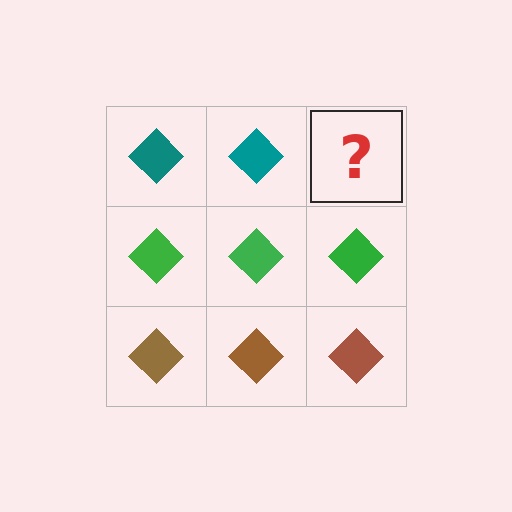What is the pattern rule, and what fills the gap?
The rule is that each row has a consistent color. The gap should be filled with a teal diamond.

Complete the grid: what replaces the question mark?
The question mark should be replaced with a teal diamond.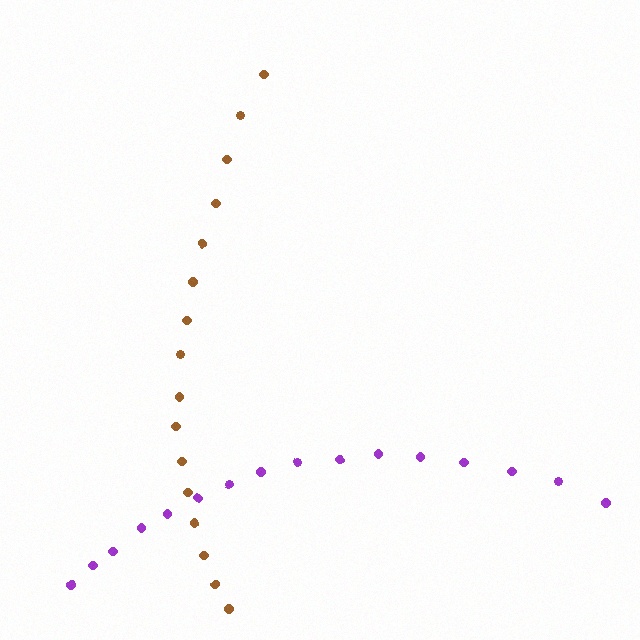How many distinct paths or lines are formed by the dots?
There are 2 distinct paths.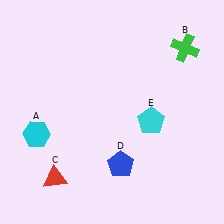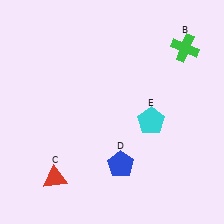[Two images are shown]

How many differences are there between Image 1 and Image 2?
There is 1 difference between the two images.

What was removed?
The cyan hexagon (A) was removed in Image 2.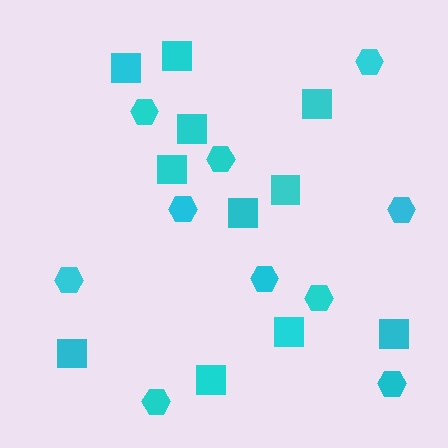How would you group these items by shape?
There are 2 groups: one group of squares (11) and one group of hexagons (10).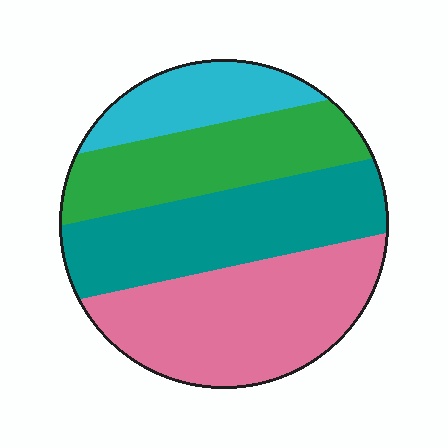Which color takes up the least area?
Cyan, at roughly 15%.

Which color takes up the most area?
Pink, at roughly 35%.